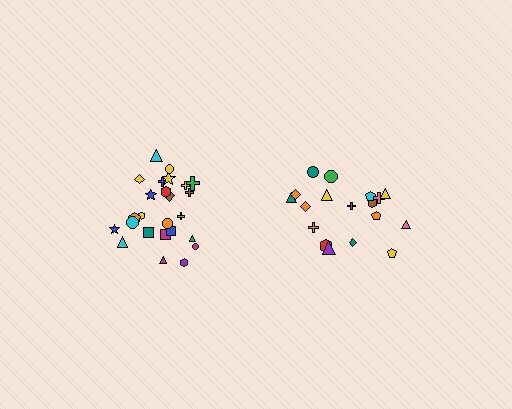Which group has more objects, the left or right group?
The left group.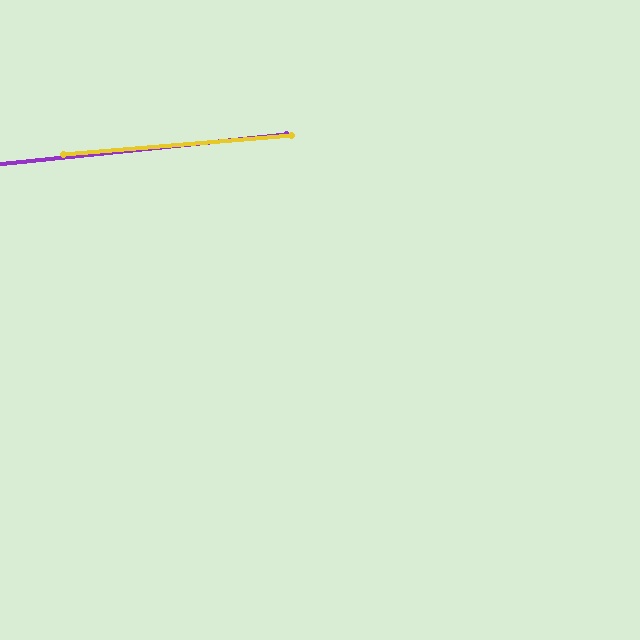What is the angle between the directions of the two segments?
Approximately 1 degree.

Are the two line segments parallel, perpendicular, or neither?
Parallel — their directions differ by only 1.0°.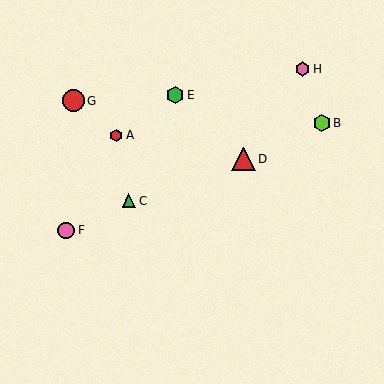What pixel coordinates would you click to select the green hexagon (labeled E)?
Click at (175, 95) to select the green hexagon E.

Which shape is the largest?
The red triangle (labeled D) is the largest.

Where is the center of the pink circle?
The center of the pink circle is at (66, 230).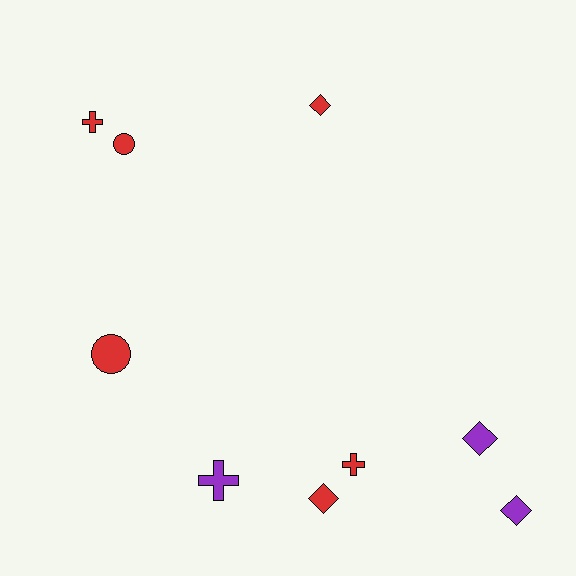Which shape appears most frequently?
Diamond, with 4 objects.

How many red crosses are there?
There are 2 red crosses.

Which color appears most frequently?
Red, with 6 objects.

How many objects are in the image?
There are 9 objects.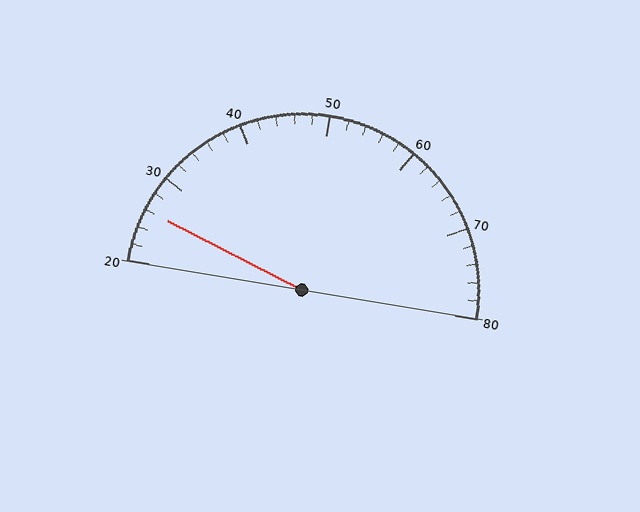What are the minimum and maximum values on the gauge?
The gauge ranges from 20 to 80.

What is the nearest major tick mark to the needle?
The nearest major tick mark is 30.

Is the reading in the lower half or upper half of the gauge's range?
The reading is in the lower half of the range (20 to 80).